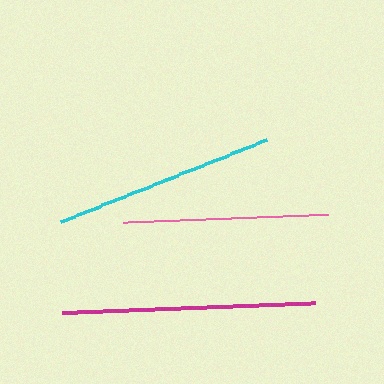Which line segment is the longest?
The magenta line is the longest at approximately 253 pixels.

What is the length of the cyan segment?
The cyan segment is approximately 222 pixels long.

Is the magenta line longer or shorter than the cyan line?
The magenta line is longer than the cyan line.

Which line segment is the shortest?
The pink line is the shortest at approximately 205 pixels.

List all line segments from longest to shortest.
From longest to shortest: magenta, cyan, pink.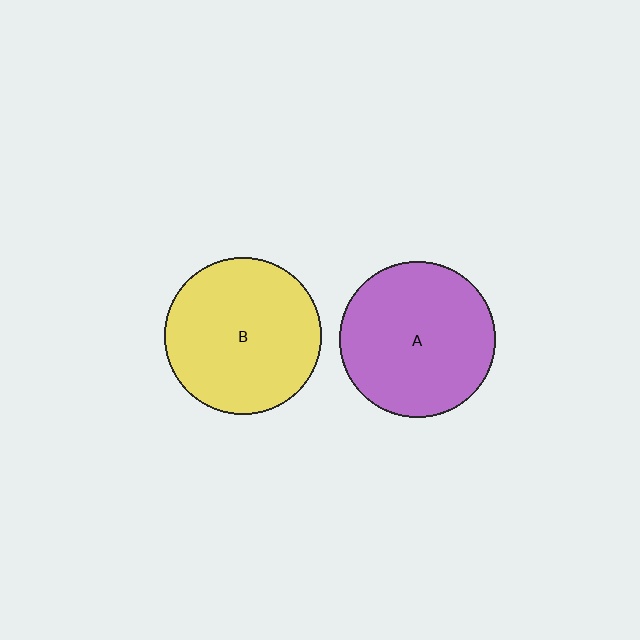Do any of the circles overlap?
No, none of the circles overlap.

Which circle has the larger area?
Circle B (yellow).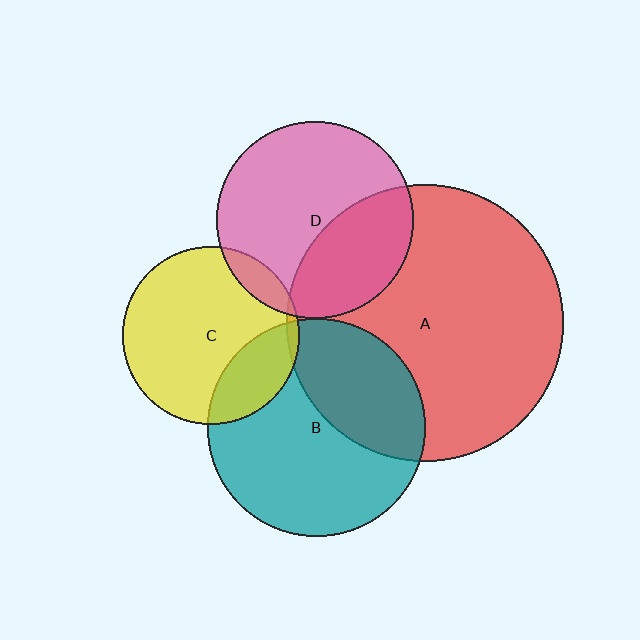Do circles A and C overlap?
Yes.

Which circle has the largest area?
Circle A (red).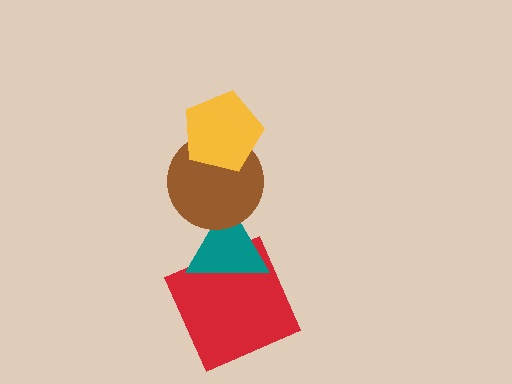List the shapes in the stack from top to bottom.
From top to bottom: the yellow pentagon, the brown circle, the teal triangle, the red square.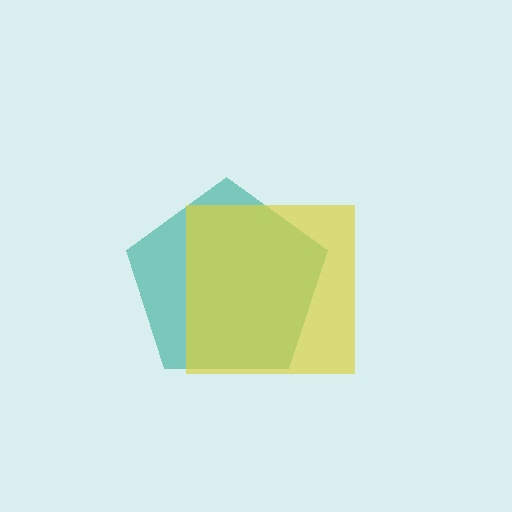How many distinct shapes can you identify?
There are 2 distinct shapes: a teal pentagon, a yellow square.